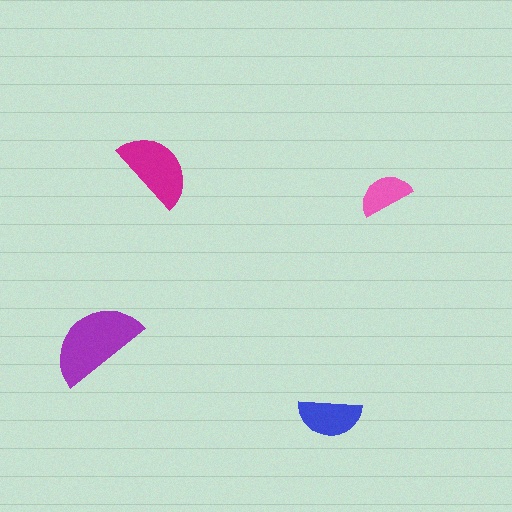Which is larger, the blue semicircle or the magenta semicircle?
The magenta one.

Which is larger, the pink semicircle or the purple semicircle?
The purple one.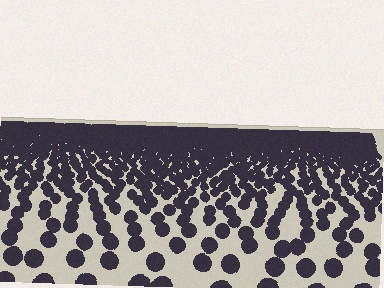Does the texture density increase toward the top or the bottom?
Density increases toward the top.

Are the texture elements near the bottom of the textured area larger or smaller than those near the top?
Larger. Near the bottom, elements are closer to the viewer and appear at a bigger on-screen size.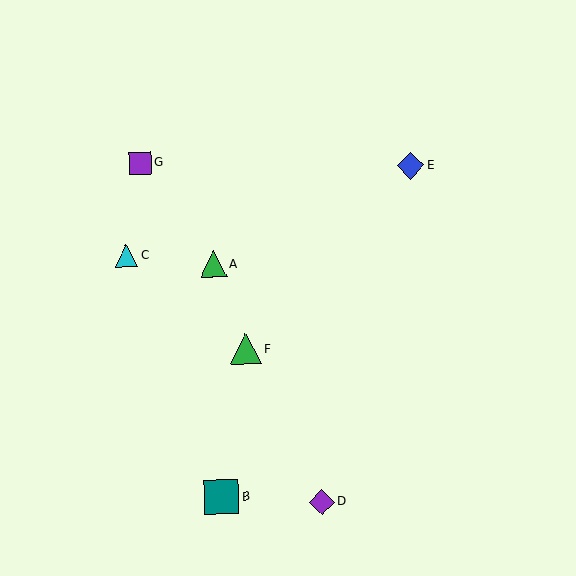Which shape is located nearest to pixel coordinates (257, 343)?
The green triangle (labeled F) at (246, 349) is nearest to that location.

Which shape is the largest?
The teal square (labeled B) is the largest.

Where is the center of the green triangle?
The center of the green triangle is at (246, 349).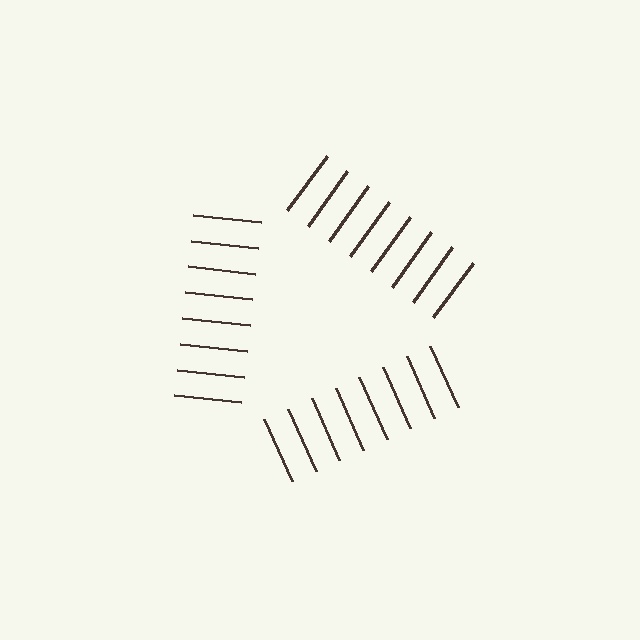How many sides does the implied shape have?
3 sides — the line-ends trace a triangle.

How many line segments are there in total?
24 — 8 along each of the 3 edges.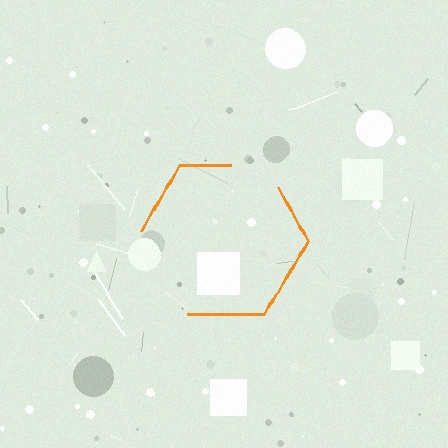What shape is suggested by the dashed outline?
The dashed outline suggests a hexagon.